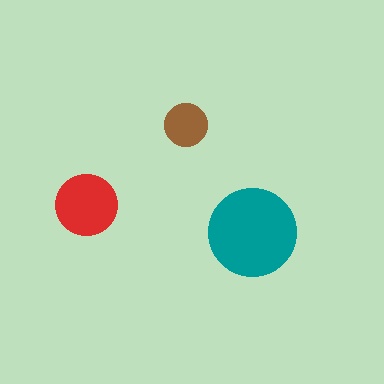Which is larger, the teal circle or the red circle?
The teal one.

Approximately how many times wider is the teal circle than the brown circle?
About 2 times wider.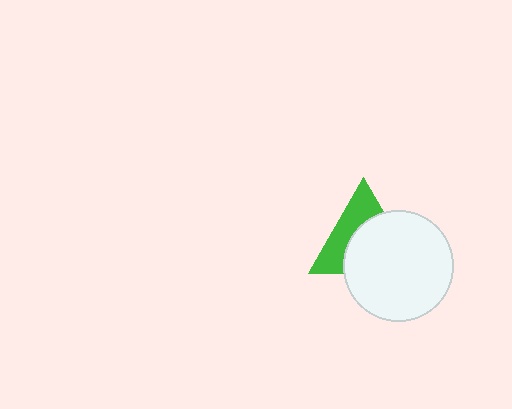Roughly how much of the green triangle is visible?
A small part of it is visible (roughly 44%).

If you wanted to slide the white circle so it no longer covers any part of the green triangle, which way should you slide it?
Slide it toward the lower-right — that is the most direct way to separate the two shapes.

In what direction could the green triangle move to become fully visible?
The green triangle could move toward the upper-left. That would shift it out from behind the white circle entirely.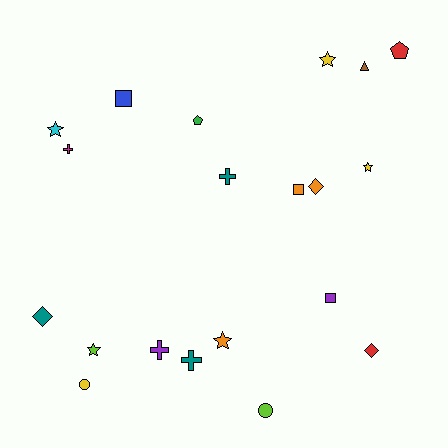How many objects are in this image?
There are 20 objects.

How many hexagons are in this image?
There are no hexagons.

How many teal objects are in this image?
There are 3 teal objects.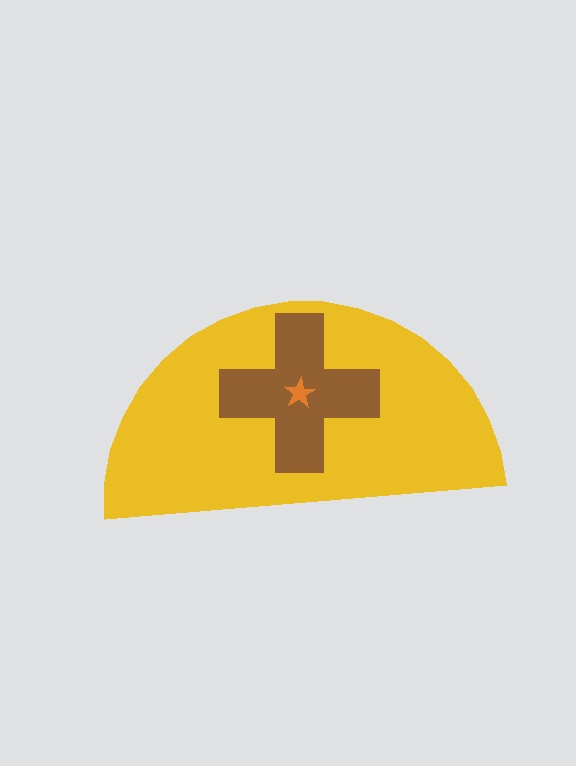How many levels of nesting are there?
3.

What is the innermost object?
The orange star.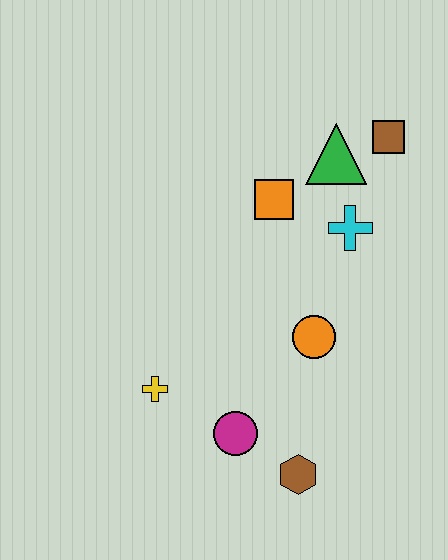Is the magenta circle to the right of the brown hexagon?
No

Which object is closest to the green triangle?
The brown square is closest to the green triangle.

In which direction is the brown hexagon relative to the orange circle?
The brown hexagon is below the orange circle.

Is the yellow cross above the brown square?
No